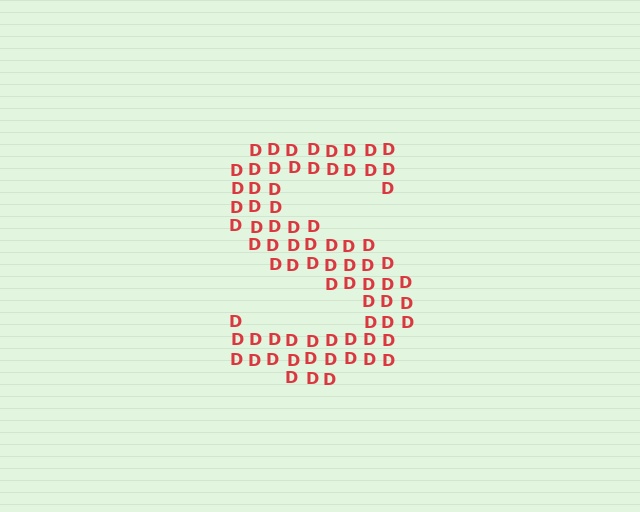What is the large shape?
The large shape is the letter S.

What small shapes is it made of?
It is made of small letter D's.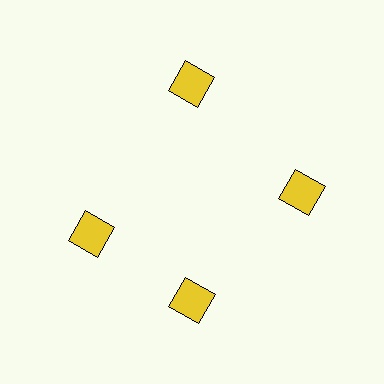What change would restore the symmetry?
The symmetry would be restored by rotating it back into even spacing with its neighbors so that all 4 squares sit at equal angles and equal distance from the center.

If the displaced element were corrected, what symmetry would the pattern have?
It would have 4-fold rotational symmetry — the pattern would map onto itself every 90 degrees.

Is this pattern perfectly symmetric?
No. The 4 yellow squares are arranged in a ring, but one element near the 9 o'clock position is rotated out of alignment along the ring, breaking the 4-fold rotational symmetry.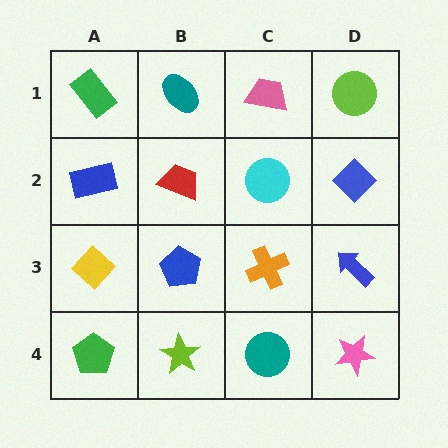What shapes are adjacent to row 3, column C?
A cyan circle (row 2, column C), a teal circle (row 4, column C), a blue pentagon (row 3, column B), a blue arrow (row 3, column D).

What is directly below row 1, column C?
A cyan circle.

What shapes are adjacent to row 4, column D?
A blue arrow (row 3, column D), a teal circle (row 4, column C).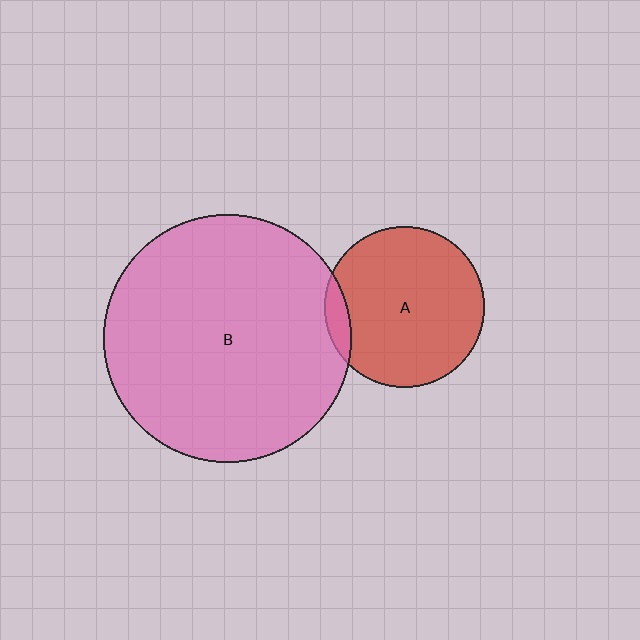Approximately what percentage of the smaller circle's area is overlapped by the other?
Approximately 10%.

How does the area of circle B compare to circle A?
Approximately 2.4 times.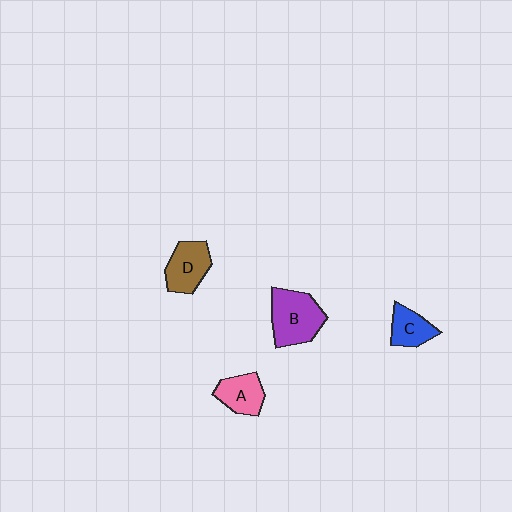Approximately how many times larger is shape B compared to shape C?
Approximately 1.7 times.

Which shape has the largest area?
Shape B (purple).